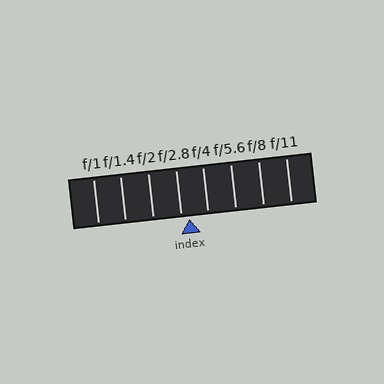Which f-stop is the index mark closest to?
The index mark is closest to f/2.8.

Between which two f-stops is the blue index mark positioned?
The index mark is between f/2.8 and f/4.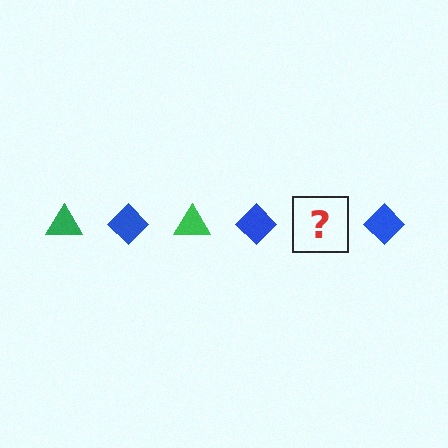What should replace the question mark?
The question mark should be replaced with a green triangle.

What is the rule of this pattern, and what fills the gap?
The rule is that the pattern alternates between green triangle and blue diamond. The gap should be filled with a green triangle.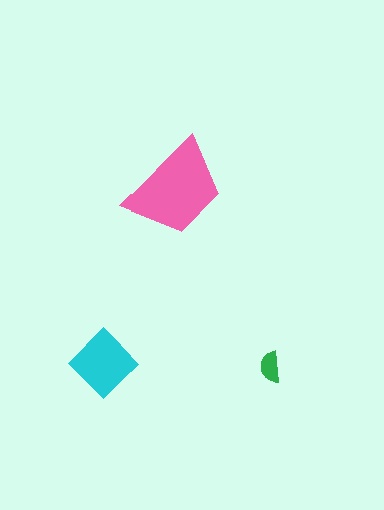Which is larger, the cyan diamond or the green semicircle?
The cyan diamond.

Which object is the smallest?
The green semicircle.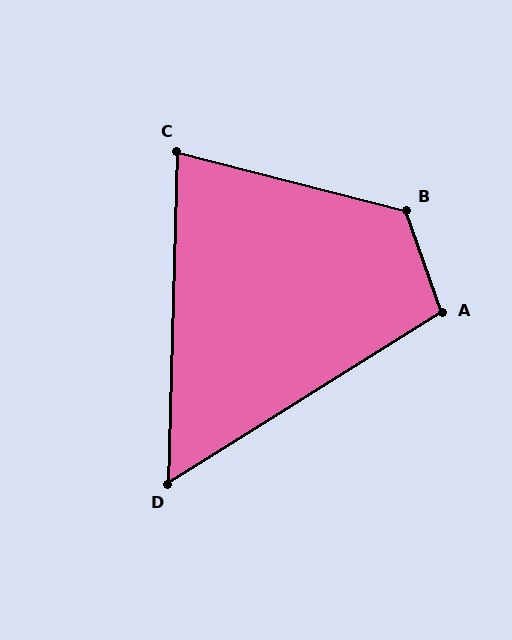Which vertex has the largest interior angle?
B, at approximately 124 degrees.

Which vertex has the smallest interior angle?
D, at approximately 56 degrees.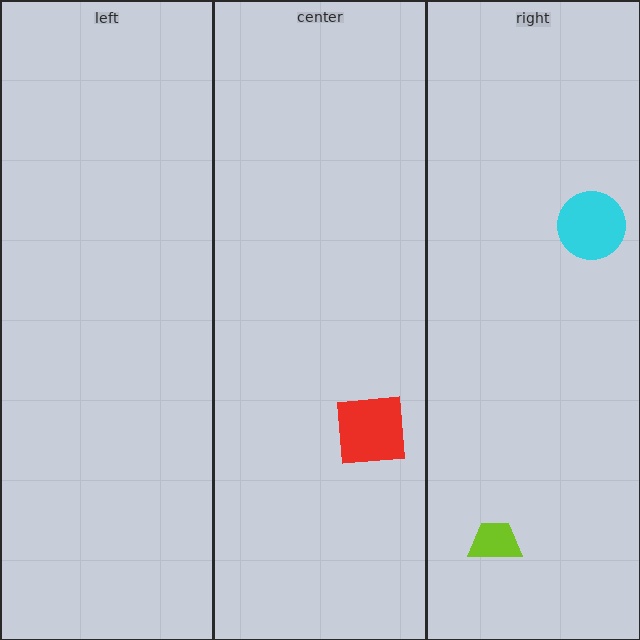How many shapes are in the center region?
1.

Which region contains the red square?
The center region.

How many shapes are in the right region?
2.